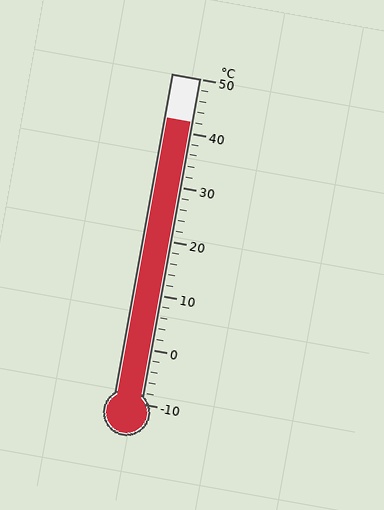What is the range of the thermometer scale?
The thermometer scale ranges from -10°C to 50°C.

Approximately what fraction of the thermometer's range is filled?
The thermometer is filled to approximately 85% of its range.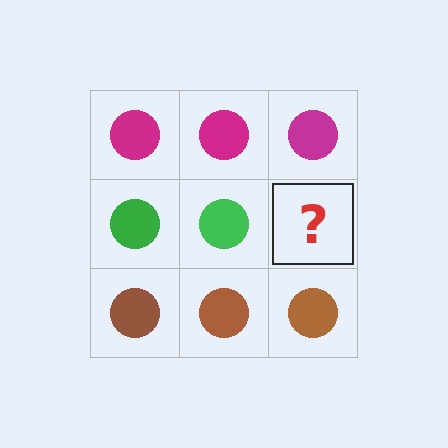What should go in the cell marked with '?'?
The missing cell should contain a green circle.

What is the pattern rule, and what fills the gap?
The rule is that each row has a consistent color. The gap should be filled with a green circle.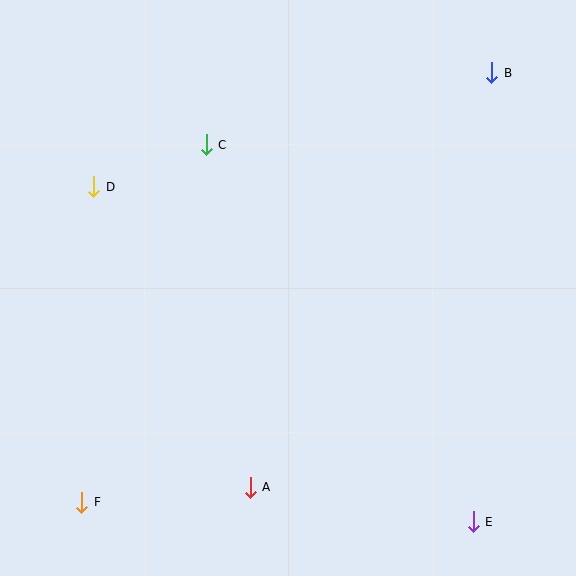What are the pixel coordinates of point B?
Point B is at (492, 73).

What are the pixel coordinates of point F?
Point F is at (82, 502).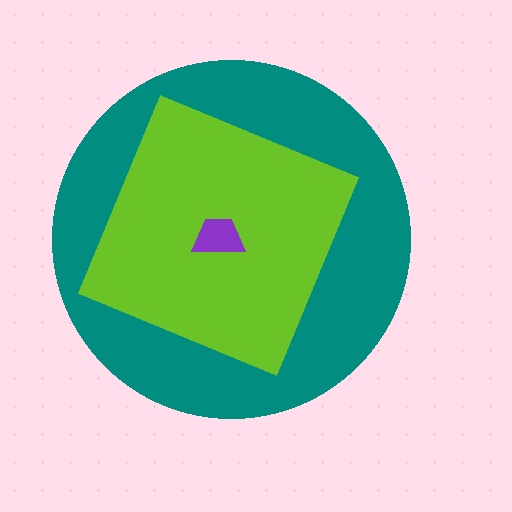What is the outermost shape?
The teal circle.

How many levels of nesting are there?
3.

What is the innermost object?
The purple trapezoid.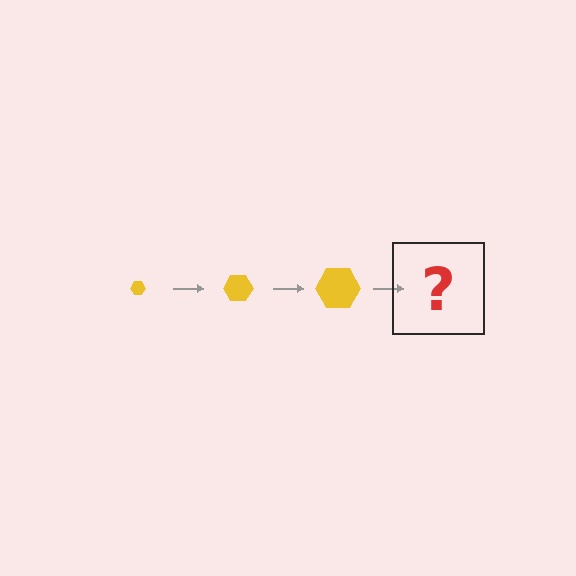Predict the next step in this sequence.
The next step is a yellow hexagon, larger than the previous one.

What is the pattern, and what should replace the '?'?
The pattern is that the hexagon gets progressively larger each step. The '?' should be a yellow hexagon, larger than the previous one.